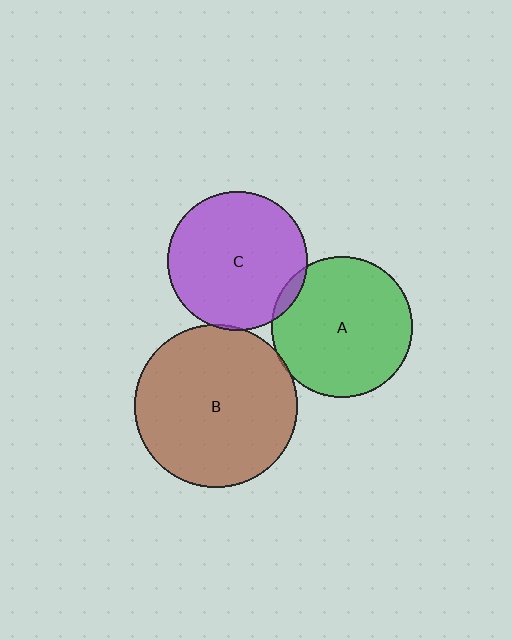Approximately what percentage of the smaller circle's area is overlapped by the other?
Approximately 5%.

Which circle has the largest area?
Circle B (brown).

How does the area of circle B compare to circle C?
Approximately 1.4 times.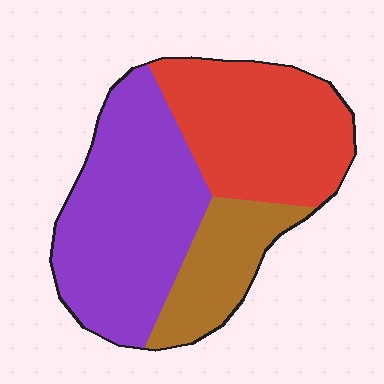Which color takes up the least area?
Brown, at roughly 20%.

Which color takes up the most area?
Purple, at roughly 45%.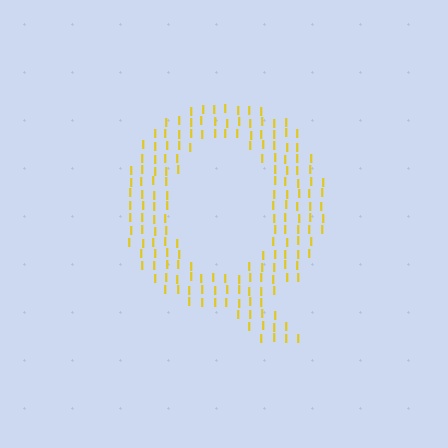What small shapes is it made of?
It is made of small letter I's.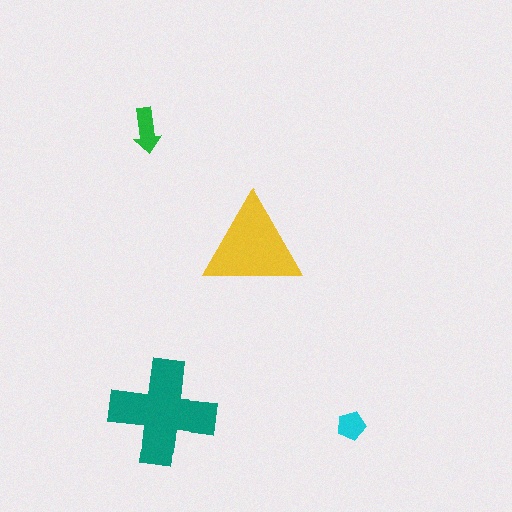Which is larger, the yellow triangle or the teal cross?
The teal cross.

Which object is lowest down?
The cyan pentagon is bottommost.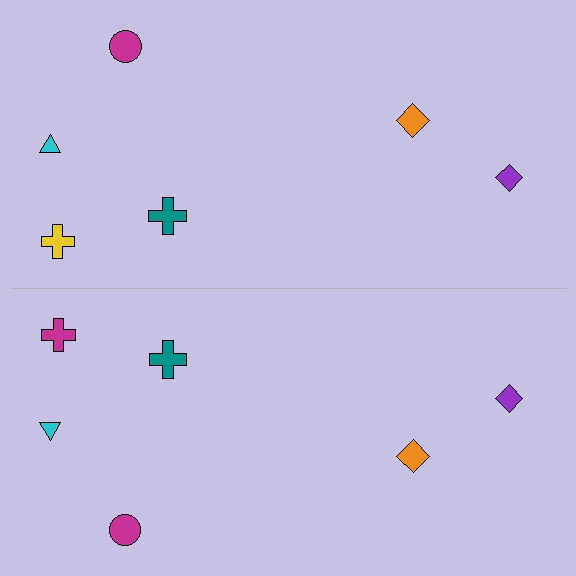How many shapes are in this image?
There are 12 shapes in this image.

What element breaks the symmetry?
The magenta cross on the bottom side breaks the symmetry — its mirror counterpart is yellow.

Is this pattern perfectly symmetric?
No, the pattern is not perfectly symmetric. The magenta cross on the bottom side breaks the symmetry — its mirror counterpart is yellow.